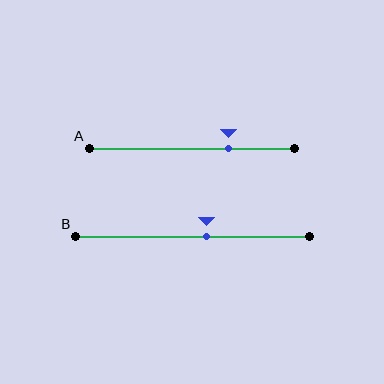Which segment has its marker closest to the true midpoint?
Segment B has its marker closest to the true midpoint.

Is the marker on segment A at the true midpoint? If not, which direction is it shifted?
No, the marker on segment A is shifted to the right by about 18% of the segment length.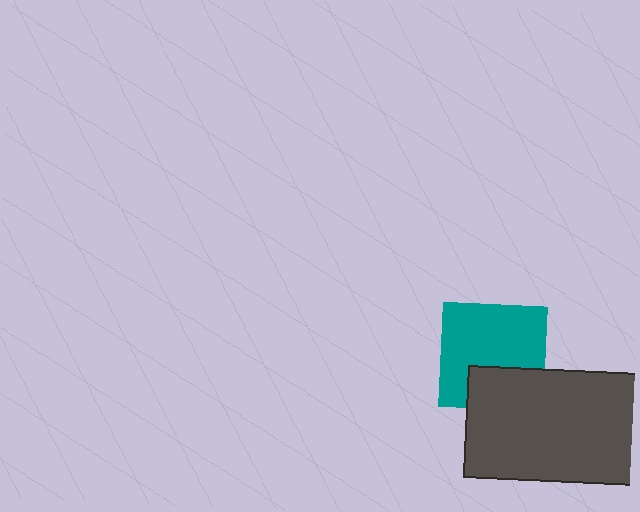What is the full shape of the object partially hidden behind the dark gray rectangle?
The partially hidden object is a teal square.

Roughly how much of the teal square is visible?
Most of it is visible (roughly 70%).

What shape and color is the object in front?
The object in front is a dark gray rectangle.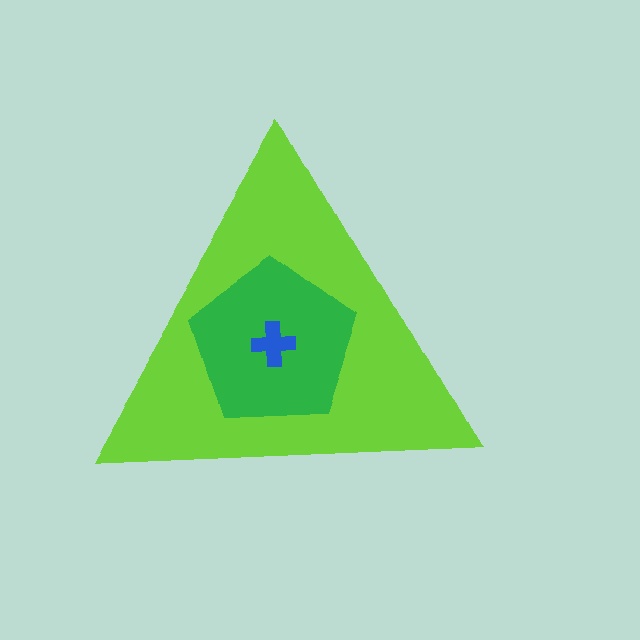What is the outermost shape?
The lime triangle.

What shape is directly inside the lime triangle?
The green pentagon.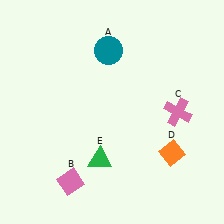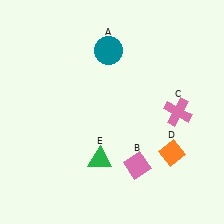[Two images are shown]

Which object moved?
The pink diamond (B) moved right.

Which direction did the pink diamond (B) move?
The pink diamond (B) moved right.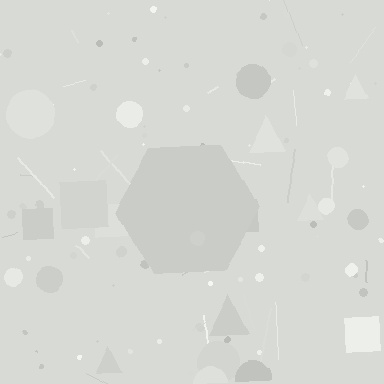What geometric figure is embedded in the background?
A hexagon is embedded in the background.